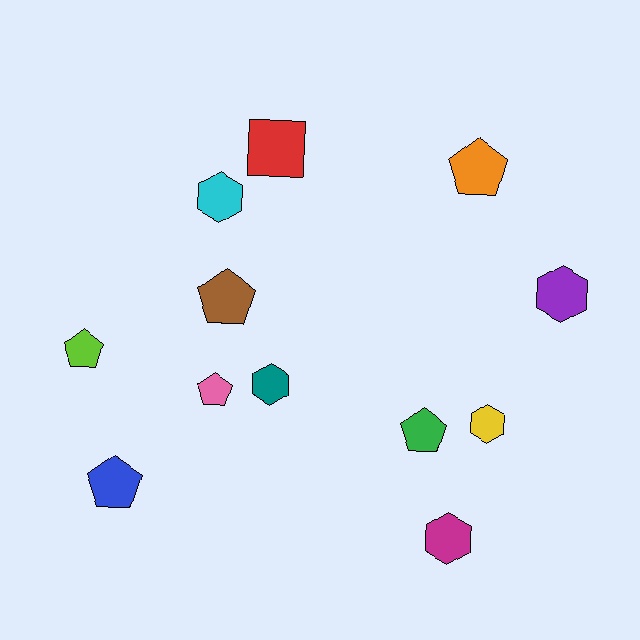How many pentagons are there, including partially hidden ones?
There are 6 pentagons.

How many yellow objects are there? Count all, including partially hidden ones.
There is 1 yellow object.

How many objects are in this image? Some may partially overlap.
There are 12 objects.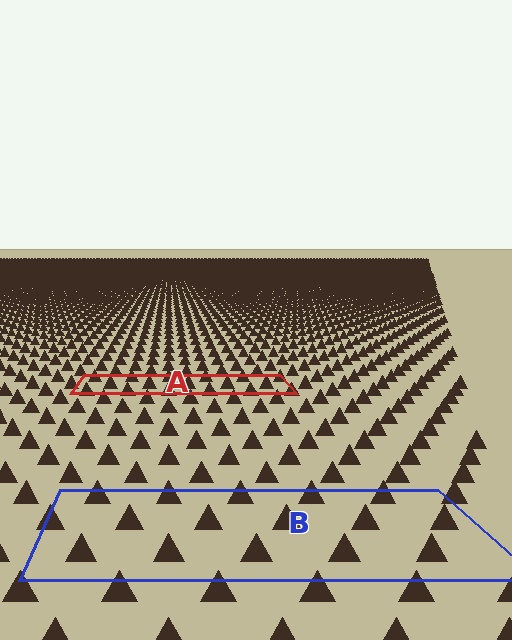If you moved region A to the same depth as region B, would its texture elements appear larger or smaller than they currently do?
They would appear larger. At a closer depth, the same texture elements are projected at a bigger on-screen size.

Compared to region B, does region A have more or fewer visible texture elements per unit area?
Region A has more texture elements per unit area — they are packed more densely because it is farther away.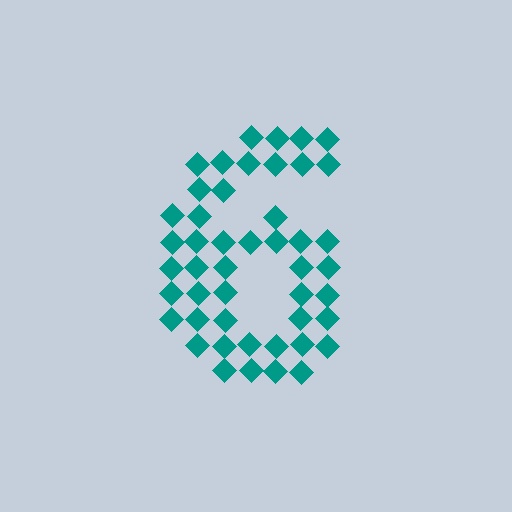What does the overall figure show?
The overall figure shows the digit 6.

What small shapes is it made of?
It is made of small diamonds.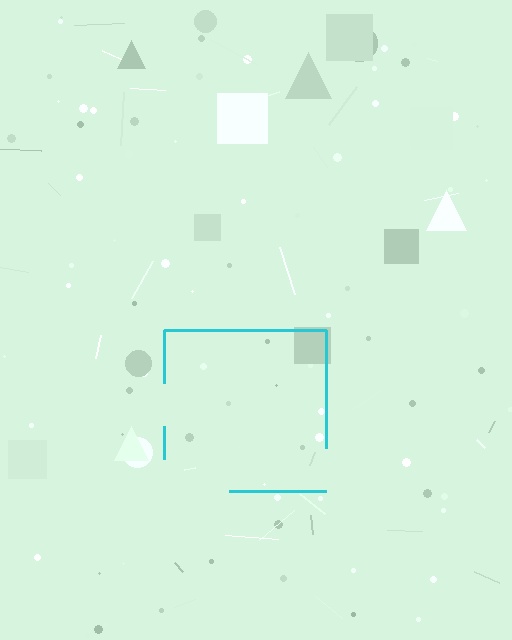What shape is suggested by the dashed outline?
The dashed outline suggests a square.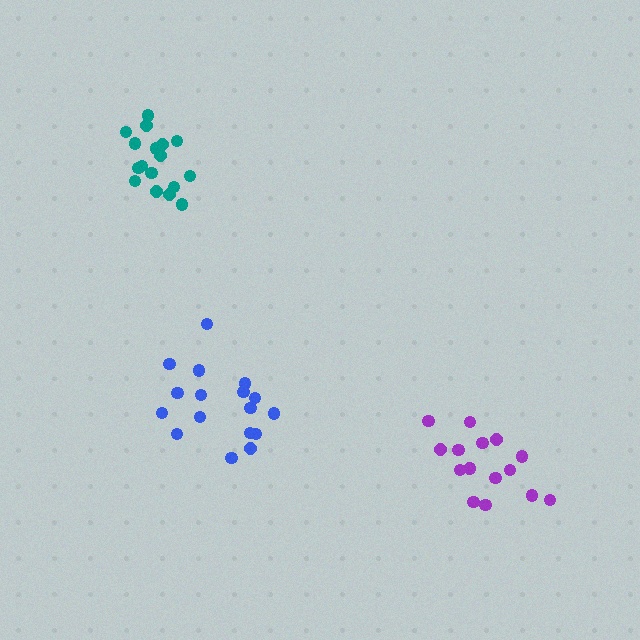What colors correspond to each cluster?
The clusters are colored: teal, purple, blue.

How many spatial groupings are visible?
There are 3 spatial groupings.